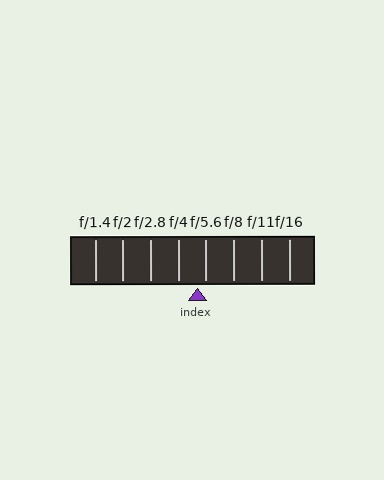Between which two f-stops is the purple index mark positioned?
The index mark is between f/4 and f/5.6.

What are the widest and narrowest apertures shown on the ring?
The widest aperture shown is f/1.4 and the narrowest is f/16.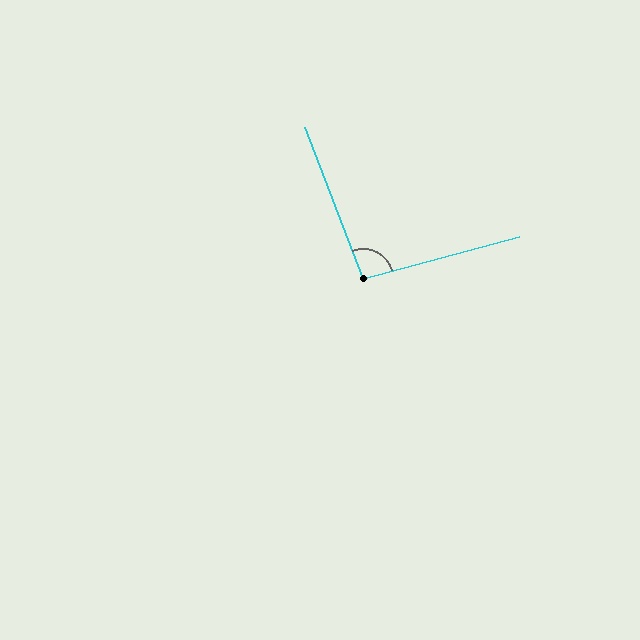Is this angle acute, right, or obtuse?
It is obtuse.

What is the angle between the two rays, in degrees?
Approximately 96 degrees.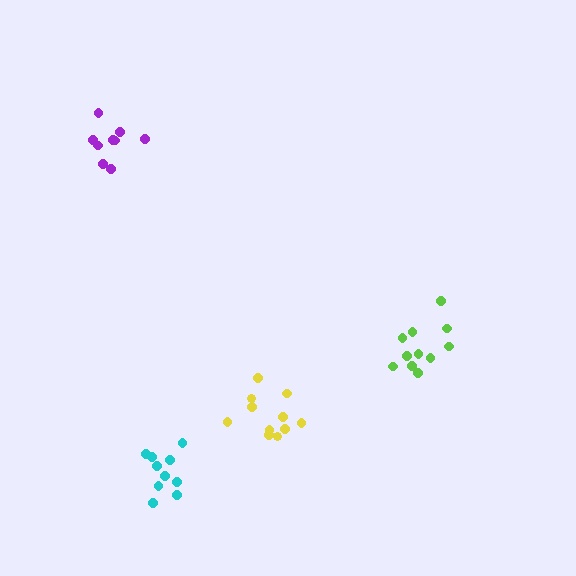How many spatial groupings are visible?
There are 4 spatial groupings.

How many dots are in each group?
Group 1: 10 dots, Group 2: 11 dots, Group 3: 11 dots, Group 4: 9 dots (41 total).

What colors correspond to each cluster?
The clusters are colored: cyan, lime, yellow, purple.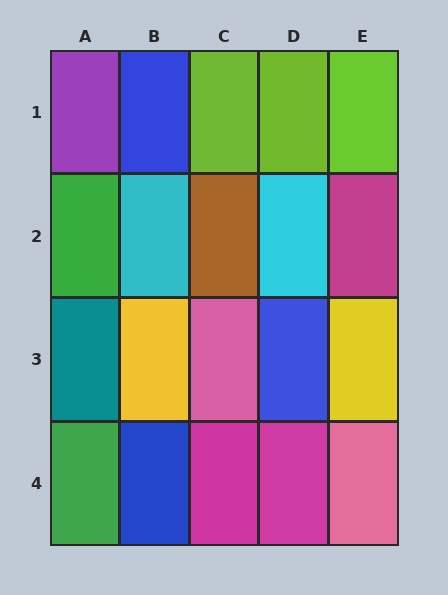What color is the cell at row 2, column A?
Green.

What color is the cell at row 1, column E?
Lime.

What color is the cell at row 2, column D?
Cyan.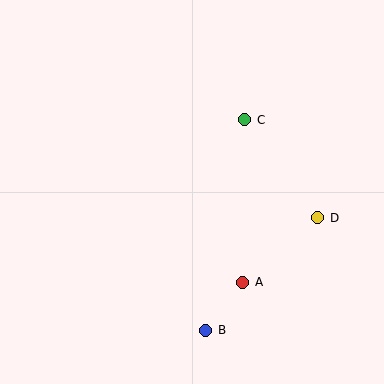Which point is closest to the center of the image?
Point C at (245, 120) is closest to the center.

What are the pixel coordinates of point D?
Point D is at (318, 218).